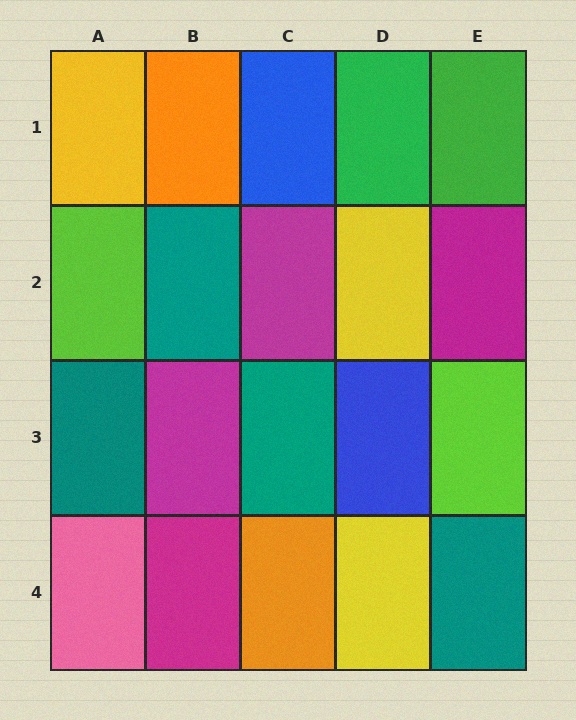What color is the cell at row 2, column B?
Teal.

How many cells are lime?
2 cells are lime.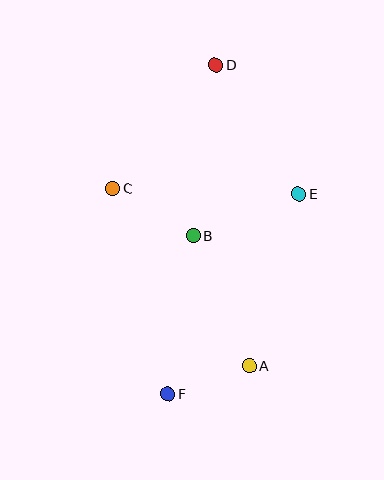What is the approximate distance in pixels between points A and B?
The distance between A and B is approximately 142 pixels.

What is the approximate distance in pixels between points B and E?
The distance between B and E is approximately 113 pixels.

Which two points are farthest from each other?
Points D and F are farthest from each other.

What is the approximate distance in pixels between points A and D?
The distance between A and D is approximately 303 pixels.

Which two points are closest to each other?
Points A and F are closest to each other.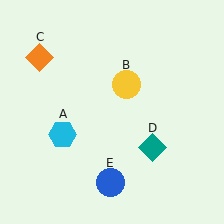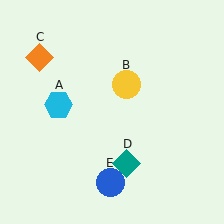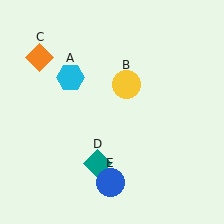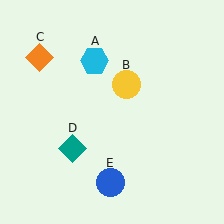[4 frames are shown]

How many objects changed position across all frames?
2 objects changed position: cyan hexagon (object A), teal diamond (object D).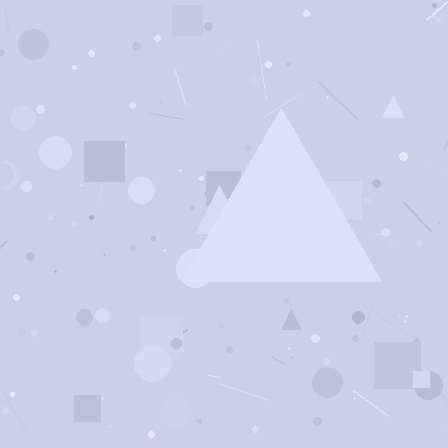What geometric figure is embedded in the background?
A triangle is embedded in the background.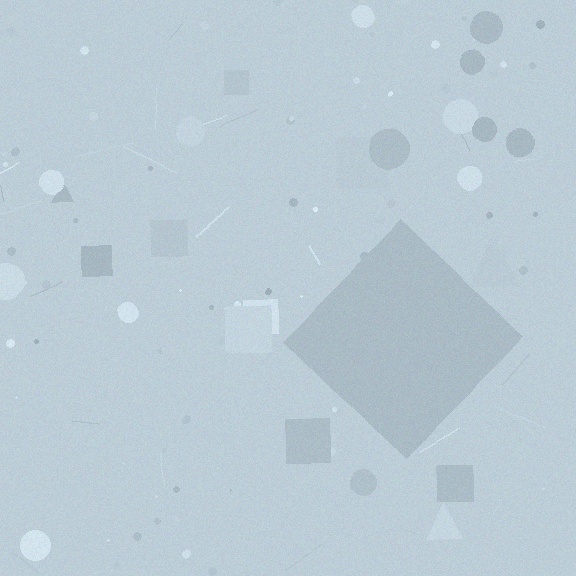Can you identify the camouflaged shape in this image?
The camouflaged shape is a diamond.